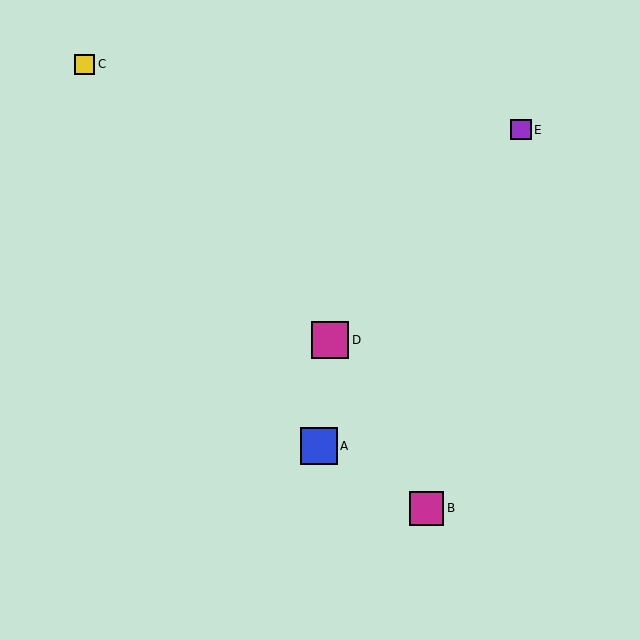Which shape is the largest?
The magenta square (labeled D) is the largest.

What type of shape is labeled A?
Shape A is a blue square.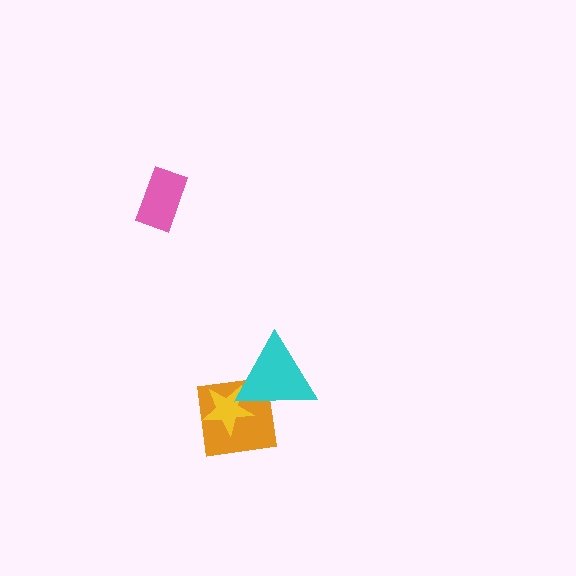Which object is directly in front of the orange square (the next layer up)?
The yellow star is directly in front of the orange square.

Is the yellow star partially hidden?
Yes, it is partially covered by another shape.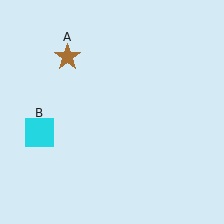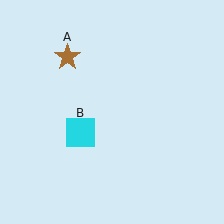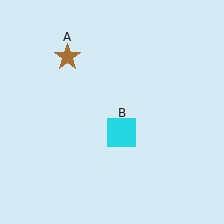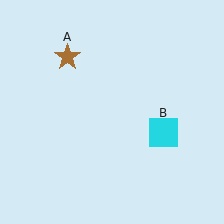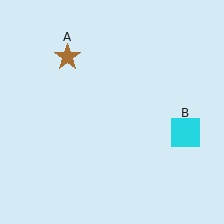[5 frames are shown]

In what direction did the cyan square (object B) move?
The cyan square (object B) moved right.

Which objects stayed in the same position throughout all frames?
Brown star (object A) remained stationary.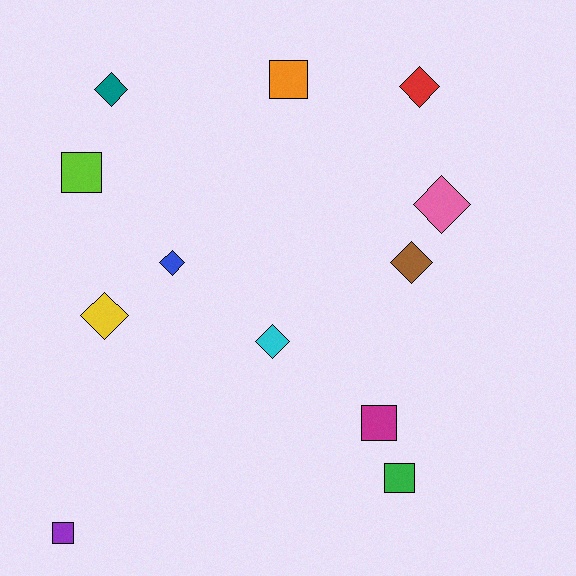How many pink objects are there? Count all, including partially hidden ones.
There is 1 pink object.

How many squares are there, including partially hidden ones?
There are 5 squares.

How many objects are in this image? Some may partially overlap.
There are 12 objects.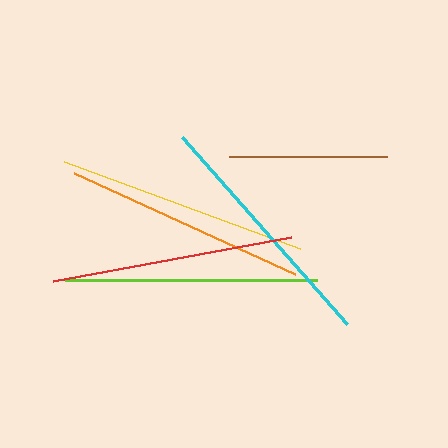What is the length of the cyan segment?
The cyan segment is approximately 249 pixels long.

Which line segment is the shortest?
The brown line is the shortest at approximately 159 pixels.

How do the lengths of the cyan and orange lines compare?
The cyan and orange lines are approximately the same length.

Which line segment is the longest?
The yellow line is the longest at approximately 252 pixels.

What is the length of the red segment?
The red segment is approximately 242 pixels long.